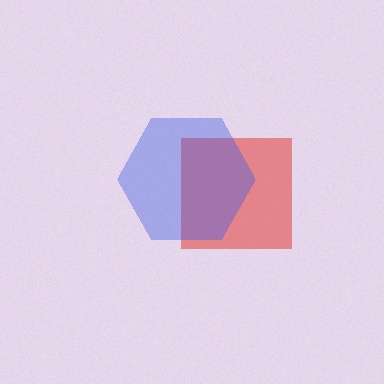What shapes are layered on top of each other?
The layered shapes are: a red square, a blue hexagon.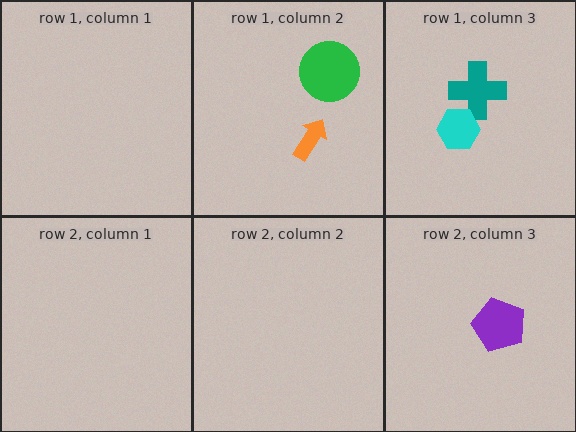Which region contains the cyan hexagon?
The row 1, column 3 region.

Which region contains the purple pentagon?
The row 2, column 3 region.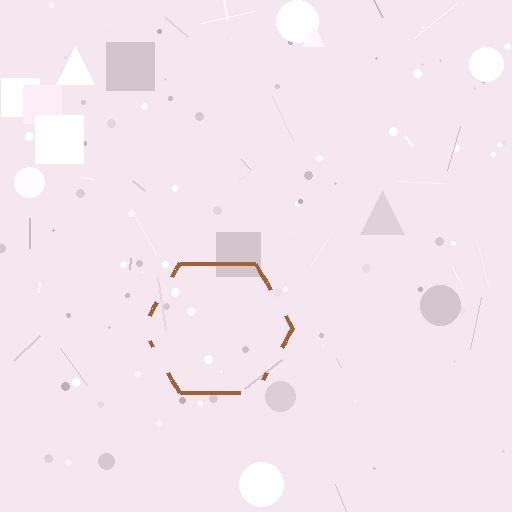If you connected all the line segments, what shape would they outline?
They would outline a hexagon.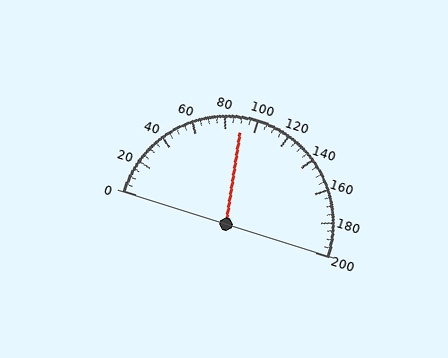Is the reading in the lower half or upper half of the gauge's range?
The reading is in the lower half of the range (0 to 200).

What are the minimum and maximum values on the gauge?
The gauge ranges from 0 to 200.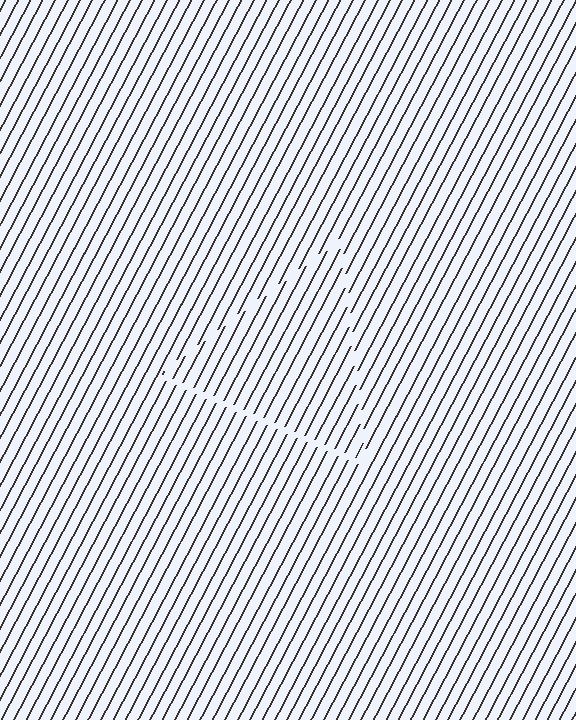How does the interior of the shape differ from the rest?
The interior of the shape contains the same grating, shifted by half a period — the contour is defined by the phase discontinuity where line-ends from the inner and outer gratings abut.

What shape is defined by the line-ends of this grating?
An illusory triangle. The interior of the shape contains the same grating, shifted by half a period — the contour is defined by the phase discontinuity where line-ends from the inner and outer gratings abut.